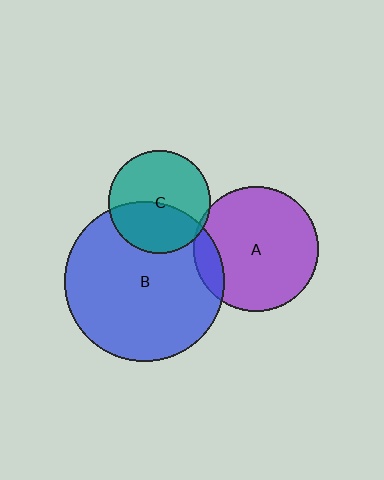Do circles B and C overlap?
Yes.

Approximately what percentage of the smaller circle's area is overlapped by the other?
Approximately 40%.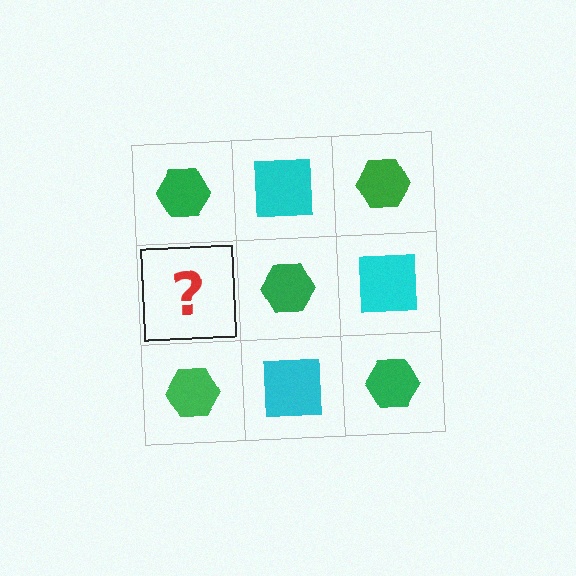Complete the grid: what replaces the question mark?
The question mark should be replaced with a cyan square.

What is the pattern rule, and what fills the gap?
The rule is that it alternates green hexagon and cyan square in a checkerboard pattern. The gap should be filled with a cyan square.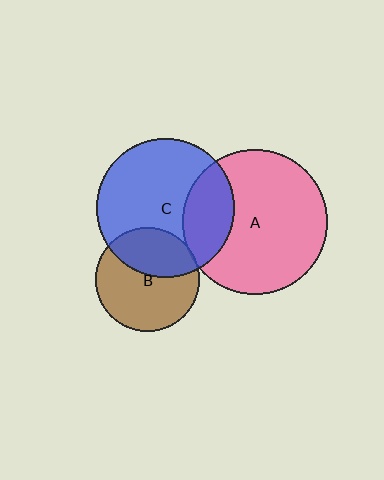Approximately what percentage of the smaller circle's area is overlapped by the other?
Approximately 25%.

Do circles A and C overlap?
Yes.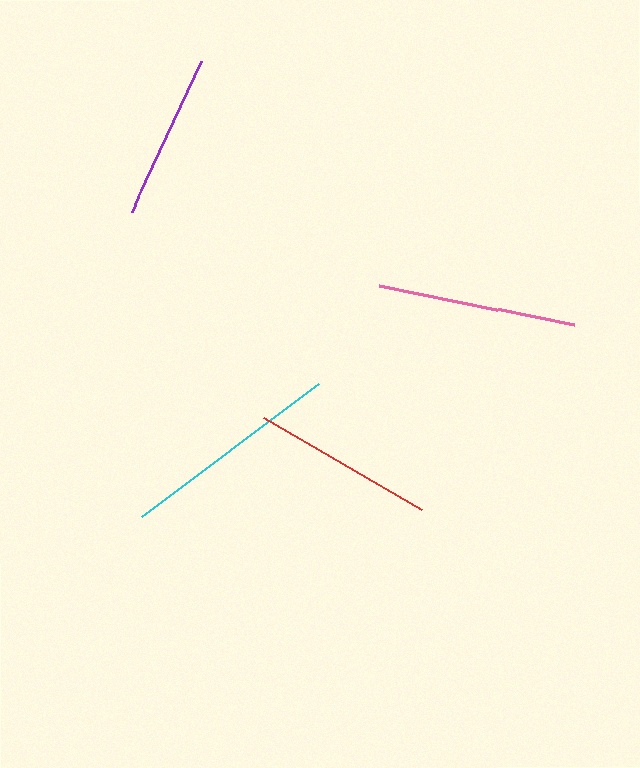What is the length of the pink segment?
The pink segment is approximately 199 pixels long.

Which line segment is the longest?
The cyan line is the longest at approximately 221 pixels.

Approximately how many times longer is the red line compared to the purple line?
The red line is approximately 1.1 times the length of the purple line.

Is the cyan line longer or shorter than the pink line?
The cyan line is longer than the pink line.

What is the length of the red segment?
The red segment is approximately 183 pixels long.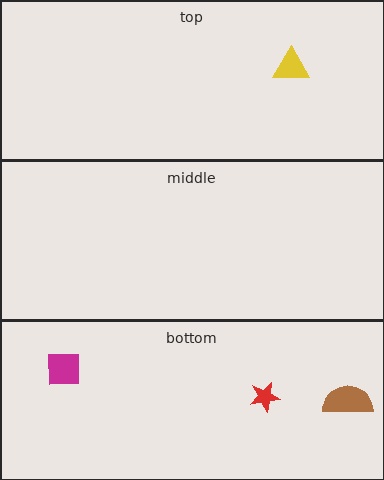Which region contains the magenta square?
The bottom region.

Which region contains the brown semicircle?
The bottom region.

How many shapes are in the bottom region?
3.